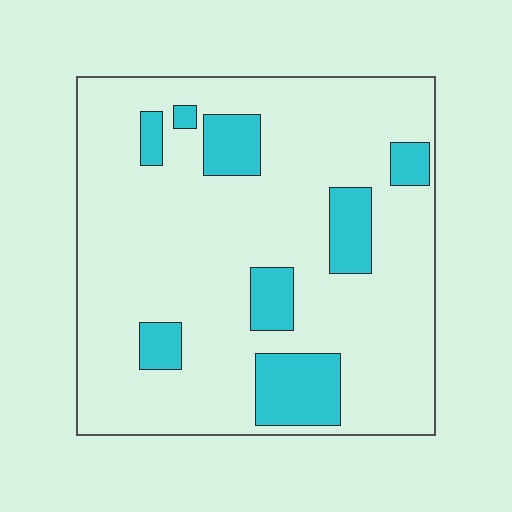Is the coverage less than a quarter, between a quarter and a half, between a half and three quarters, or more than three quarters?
Less than a quarter.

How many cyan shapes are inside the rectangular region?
8.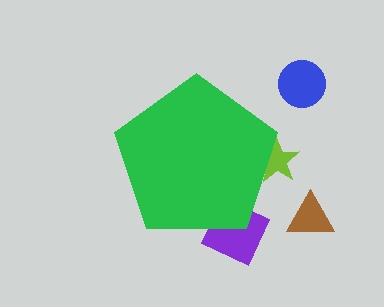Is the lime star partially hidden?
Yes, the lime star is partially hidden behind the green pentagon.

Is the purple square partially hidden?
Yes, the purple square is partially hidden behind the green pentagon.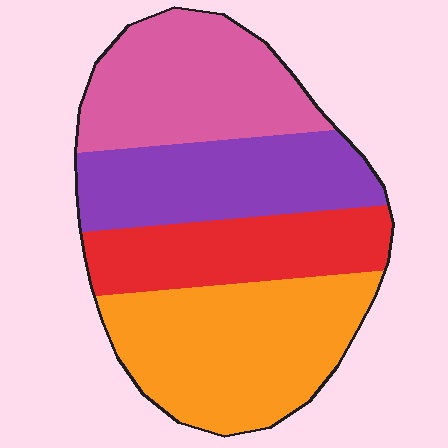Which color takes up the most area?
Orange, at roughly 30%.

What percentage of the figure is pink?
Pink covers about 25% of the figure.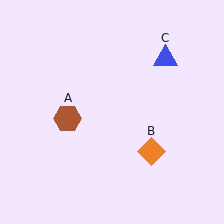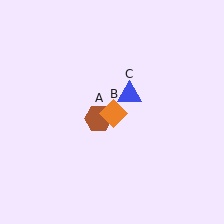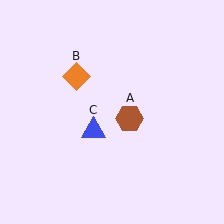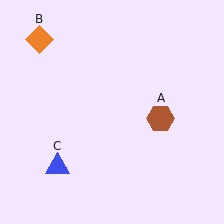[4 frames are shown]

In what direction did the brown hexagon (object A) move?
The brown hexagon (object A) moved right.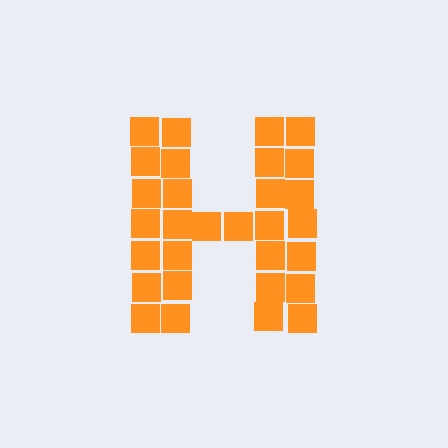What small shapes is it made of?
It is made of small squares.